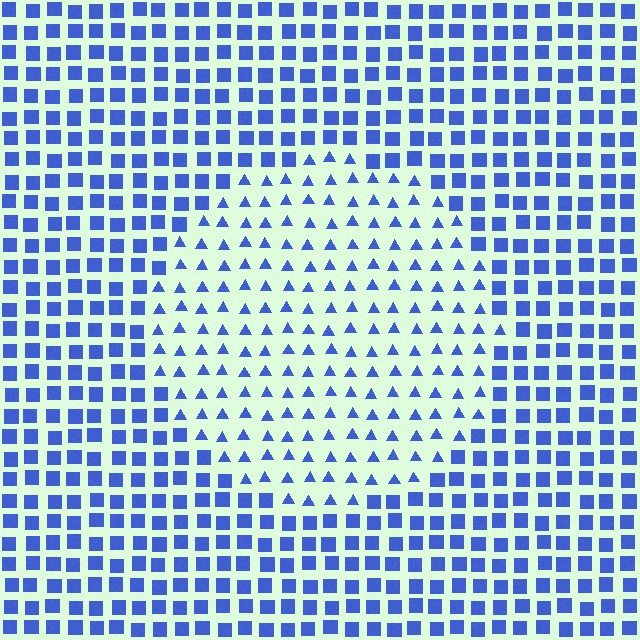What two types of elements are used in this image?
The image uses triangles inside the circle region and squares outside it.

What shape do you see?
I see a circle.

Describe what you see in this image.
The image is filled with small blue elements arranged in a uniform grid. A circle-shaped region contains triangles, while the surrounding area contains squares. The boundary is defined purely by the change in element shape.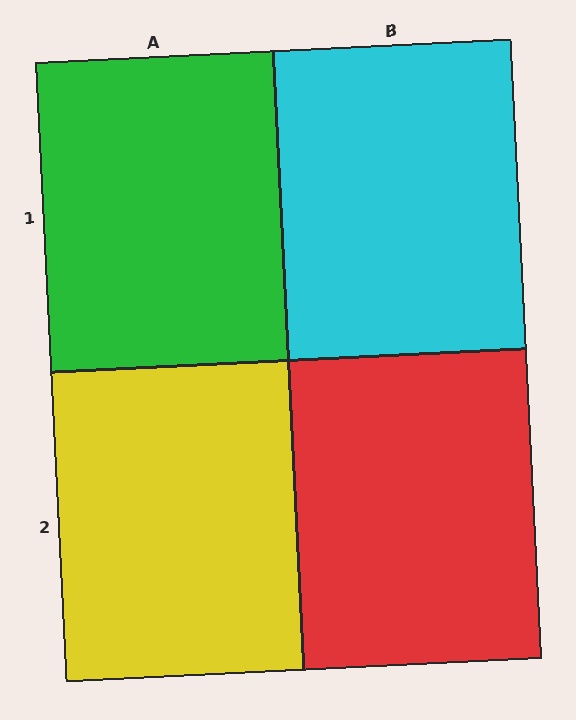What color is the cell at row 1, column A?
Green.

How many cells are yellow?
1 cell is yellow.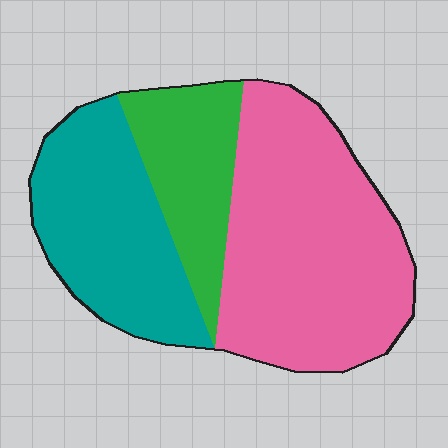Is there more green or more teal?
Teal.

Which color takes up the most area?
Pink, at roughly 50%.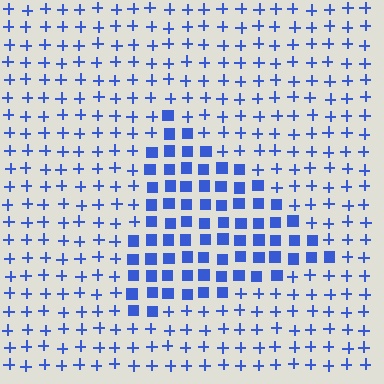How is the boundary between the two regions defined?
The boundary is defined by a change in element shape: squares inside vs. plus signs outside. All elements share the same color and spacing.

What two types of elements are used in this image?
The image uses squares inside the triangle region and plus signs outside it.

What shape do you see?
I see a triangle.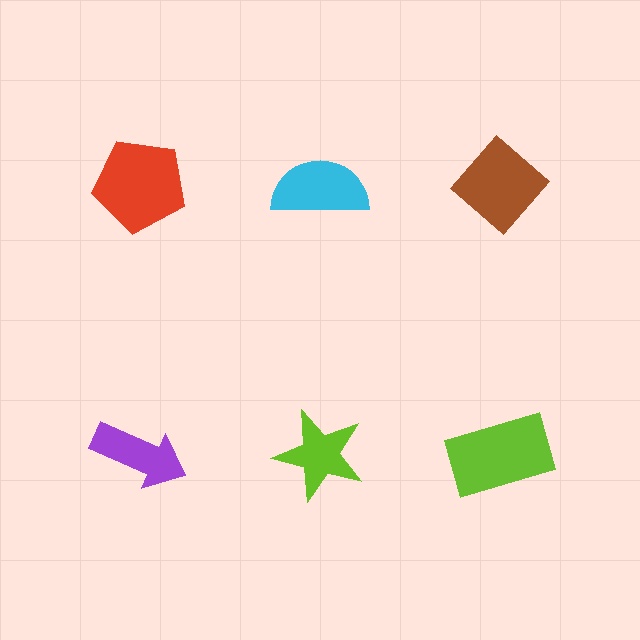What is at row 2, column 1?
A purple arrow.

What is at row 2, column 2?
A lime star.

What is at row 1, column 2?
A cyan semicircle.